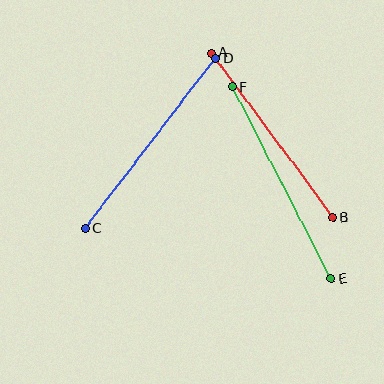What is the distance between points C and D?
The distance is approximately 214 pixels.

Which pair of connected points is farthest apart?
Points E and F are farthest apart.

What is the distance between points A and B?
The distance is approximately 205 pixels.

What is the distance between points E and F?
The distance is approximately 215 pixels.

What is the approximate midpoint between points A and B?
The midpoint is at approximately (272, 135) pixels.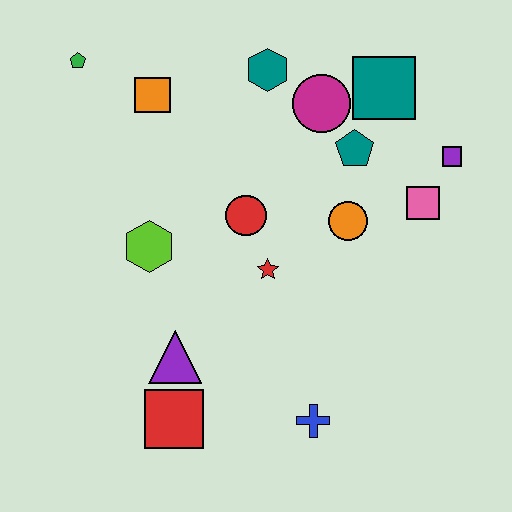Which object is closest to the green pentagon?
The orange square is closest to the green pentagon.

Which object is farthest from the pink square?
The green pentagon is farthest from the pink square.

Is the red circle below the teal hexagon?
Yes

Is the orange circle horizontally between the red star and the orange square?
No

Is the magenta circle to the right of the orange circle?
No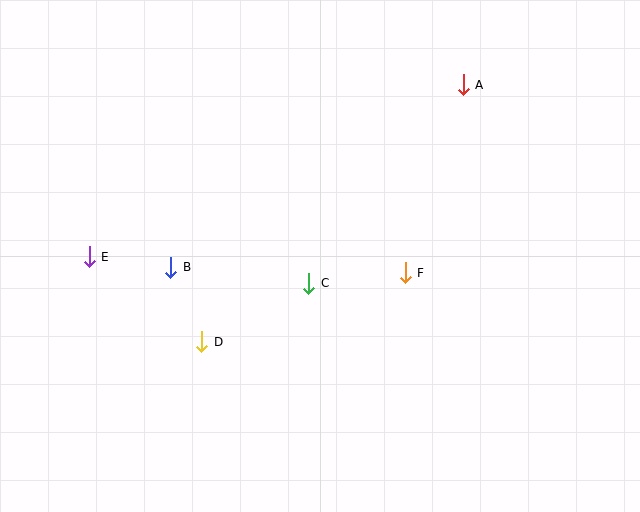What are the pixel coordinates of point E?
Point E is at (89, 257).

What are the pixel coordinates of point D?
Point D is at (202, 342).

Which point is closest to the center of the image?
Point C at (309, 283) is closest to the center.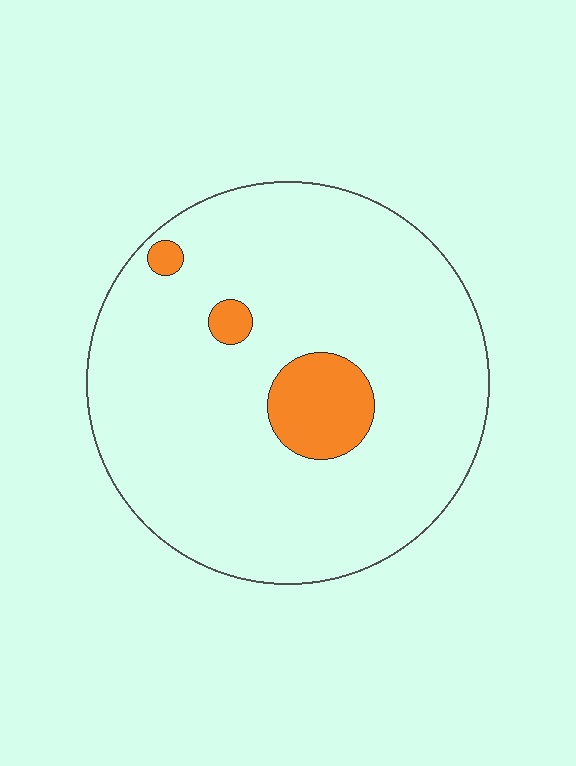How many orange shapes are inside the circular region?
3.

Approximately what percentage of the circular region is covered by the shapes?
Approximately 10%.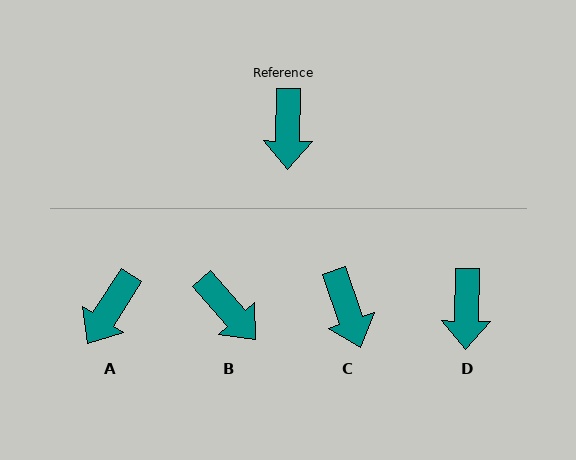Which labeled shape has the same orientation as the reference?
D.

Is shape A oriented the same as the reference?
No, it is off by about 32 degrees.